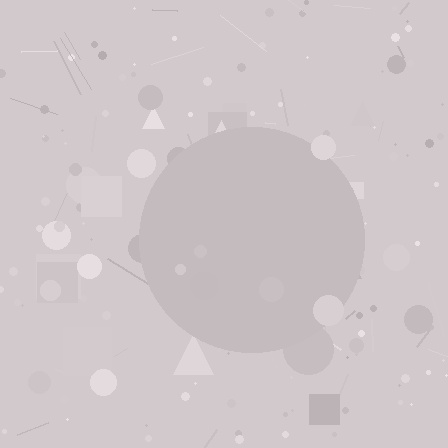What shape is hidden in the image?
A circle is hidden in the image.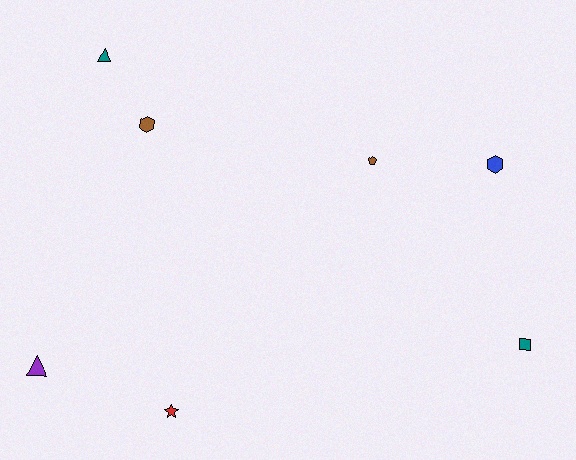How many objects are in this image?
There are 7 objects.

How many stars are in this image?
There is 1 star.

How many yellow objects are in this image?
There are no yellow objects.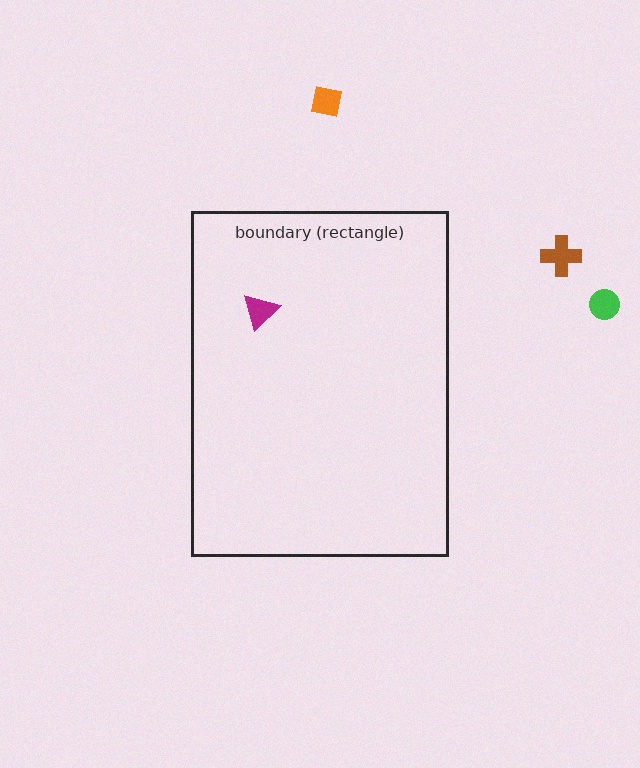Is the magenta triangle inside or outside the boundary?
Inside.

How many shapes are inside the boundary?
1 inside, 3 outside.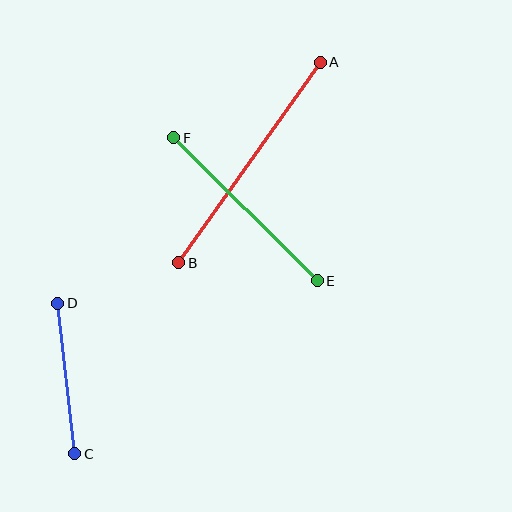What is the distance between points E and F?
The distance is approximately 203 pixels.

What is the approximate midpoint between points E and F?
The midpoint is at approximately (246, 209) pixels.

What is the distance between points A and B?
The distance is approximately 246 pixels.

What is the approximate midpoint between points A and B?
The midpoint is at approximately (249, 163) pixels.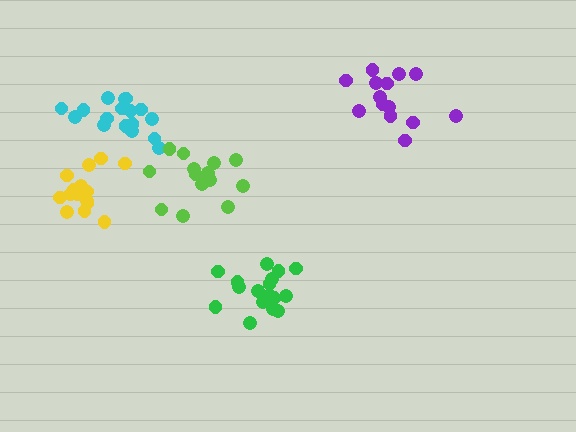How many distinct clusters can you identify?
There are 5 distinct clusters.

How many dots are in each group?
Group 1: 14 dots, Group 2: 18 dots, Group 3: 14 dots, Group 4: 17 dots, Group 5: 16 dots (79 total).